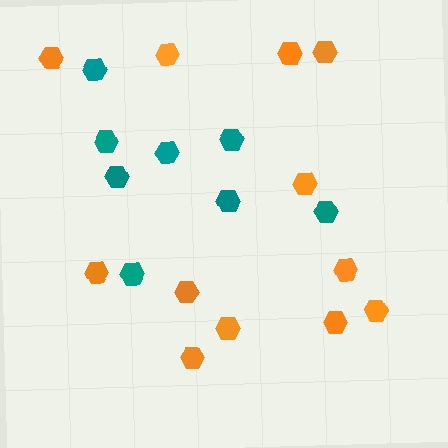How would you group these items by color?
There are 2 groups: one group of teal hexagons (8) and one group of orange hexagons (12).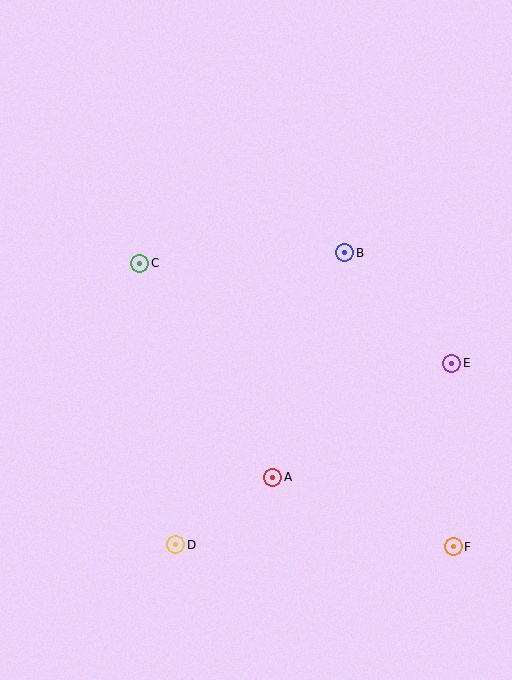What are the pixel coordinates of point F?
Point F is at (453, 547).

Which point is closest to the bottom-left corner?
Point D is closest to the bottom-left corner.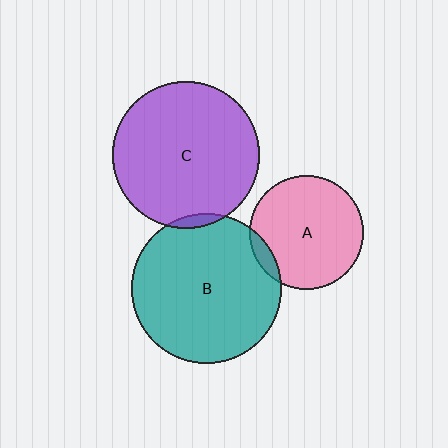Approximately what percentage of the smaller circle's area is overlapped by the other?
Approximately 10%.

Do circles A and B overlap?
Yes.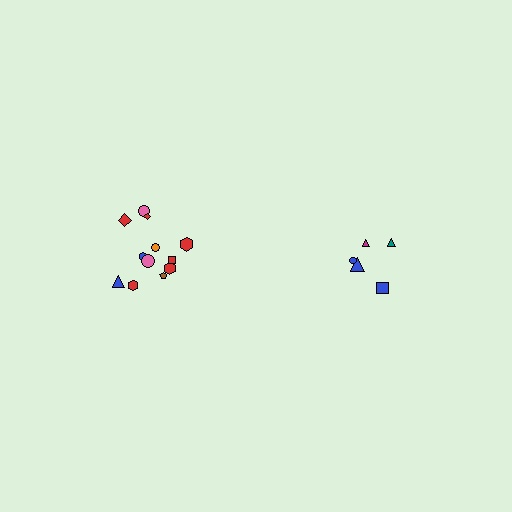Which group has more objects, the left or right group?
The left group.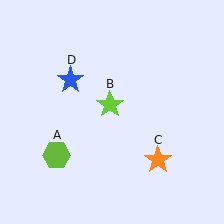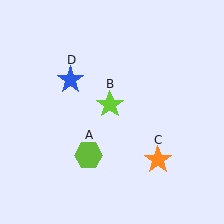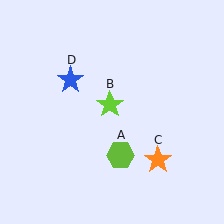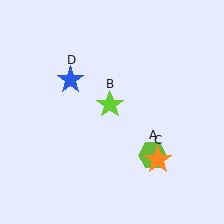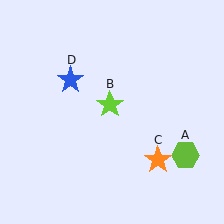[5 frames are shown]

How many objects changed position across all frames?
1 object changed position: lime hexagon (object A).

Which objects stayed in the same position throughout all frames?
Lime star (object B) and orange star (object C) and blue star (object D) remained stationary.